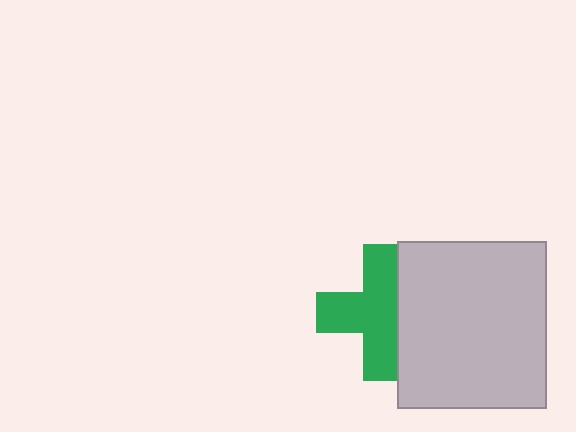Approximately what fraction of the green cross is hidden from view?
Roughly 31% of the green cross is hidden behind the light gray rectangle.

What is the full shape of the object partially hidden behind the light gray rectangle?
The partially hidden object is a green cross.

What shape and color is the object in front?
The object in front is a light gray rectangle.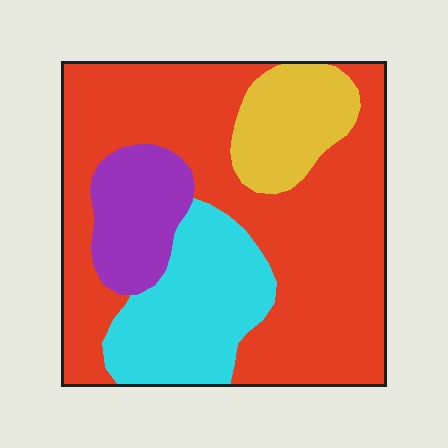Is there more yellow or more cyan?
Cyan.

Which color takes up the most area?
Red, at roughly 60%.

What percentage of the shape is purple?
Purple takes up about one eighth (1/8) of the shape.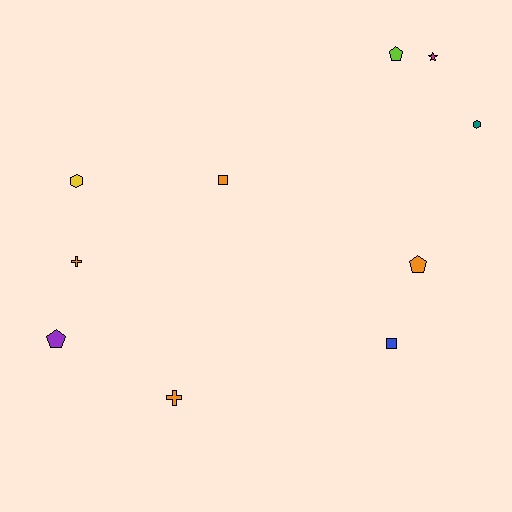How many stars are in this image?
There is 1 star.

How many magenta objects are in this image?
There is 1 magenta object.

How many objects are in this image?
There are 10 objects.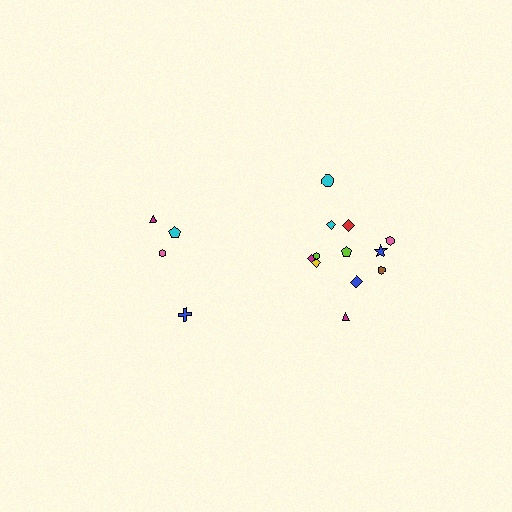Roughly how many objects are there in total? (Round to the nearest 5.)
Roughly 15 objects in total.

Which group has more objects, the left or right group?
The right group.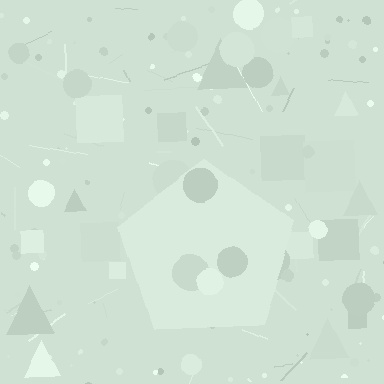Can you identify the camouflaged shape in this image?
The camouflaged shape is a pentagon.